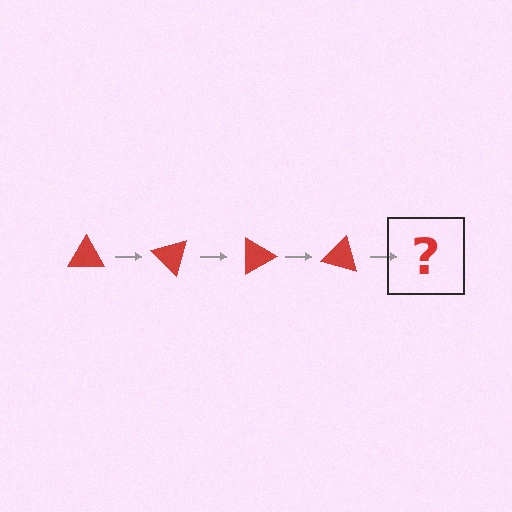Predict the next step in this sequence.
The next step is a red triangle rotated 180 degrees.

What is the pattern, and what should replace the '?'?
The pattern is that the triangle rotates 45 degrees each step. The '?' should be a red triangle rotated 180 degrees.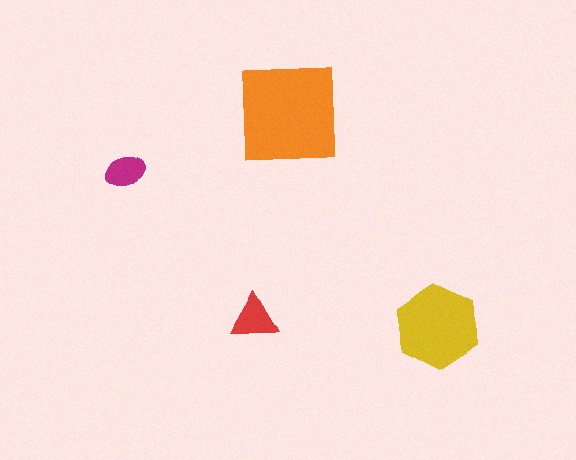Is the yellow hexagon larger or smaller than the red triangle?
Larger.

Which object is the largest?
The orange square.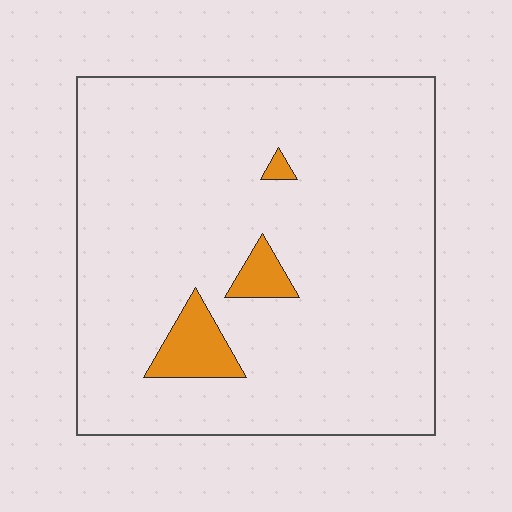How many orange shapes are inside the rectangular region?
3.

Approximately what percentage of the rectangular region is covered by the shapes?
Approximately 5%.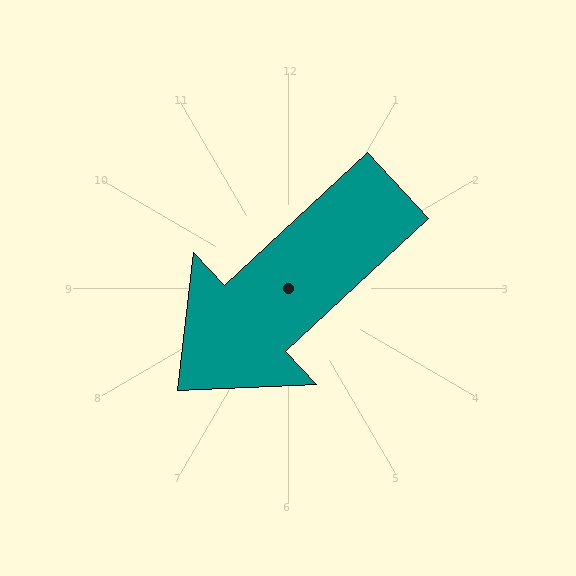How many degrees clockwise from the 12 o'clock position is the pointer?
Approximately 227 degrees.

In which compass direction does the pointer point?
Southwest.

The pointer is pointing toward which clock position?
Roughly 8 o'clock.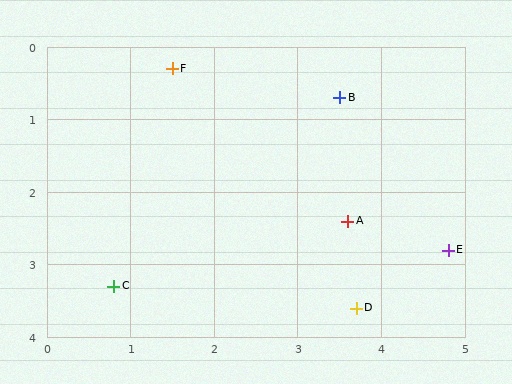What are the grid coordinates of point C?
Point C is at approximately (0.8, 3.3).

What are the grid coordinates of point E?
Point E is at approximately (4.8, 2.8).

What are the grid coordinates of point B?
Point B is at approximately (3.5, 0.7).